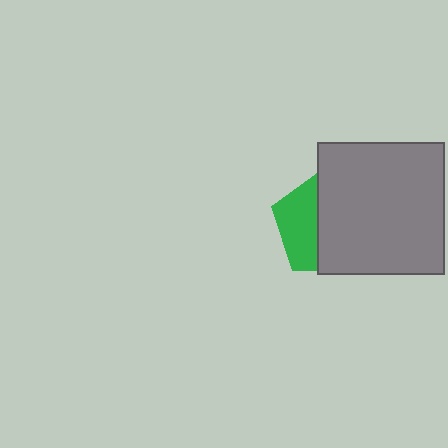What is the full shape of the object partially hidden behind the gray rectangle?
The partially hidden object is a green pentagon.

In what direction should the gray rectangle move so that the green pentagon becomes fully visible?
The gray rectangle should move right. That is the shortest direction to clear the overlap and leave the green pentagon fully visible.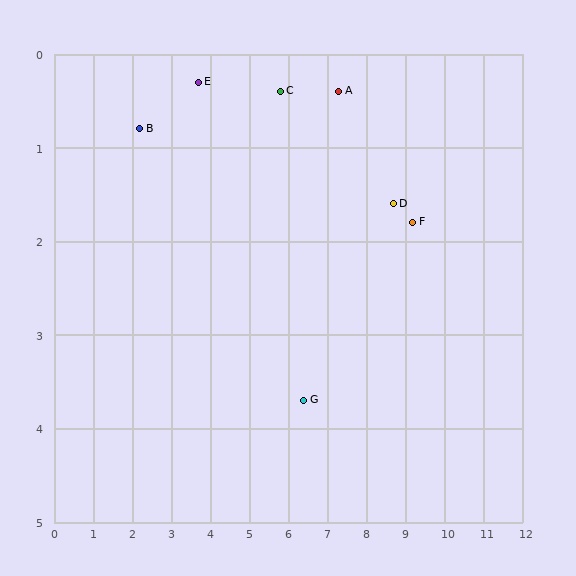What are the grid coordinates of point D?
Point D is at approximately (8.7, 1.6).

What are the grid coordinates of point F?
Point F is at approximately (9.2, 1.8).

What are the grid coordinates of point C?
Point C is at approximately (5.8, 0.4).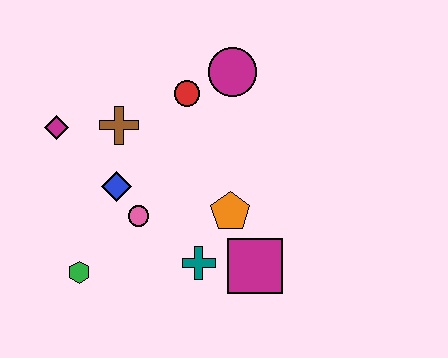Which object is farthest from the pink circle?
The magenta circle is farthest from the pink circle.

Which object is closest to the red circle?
The magenta circle is closest to the red circle.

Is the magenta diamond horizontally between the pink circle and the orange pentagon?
No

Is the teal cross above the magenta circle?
No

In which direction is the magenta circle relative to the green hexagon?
The magenta circle is above the green hexagon.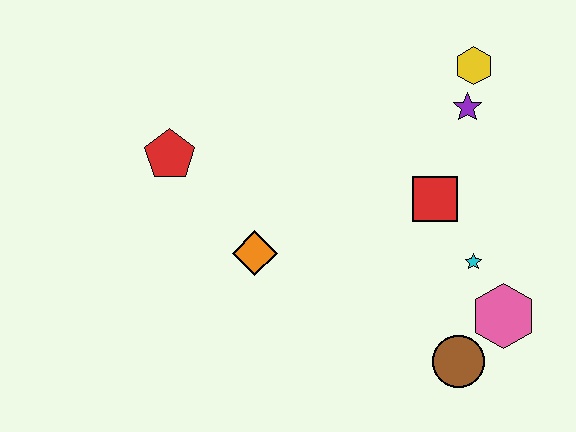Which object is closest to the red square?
The cyan star is closest to the red square.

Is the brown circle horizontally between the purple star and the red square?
Yes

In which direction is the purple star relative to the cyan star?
The purple star is above the cyan star.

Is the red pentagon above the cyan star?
Yes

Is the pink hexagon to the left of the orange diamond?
No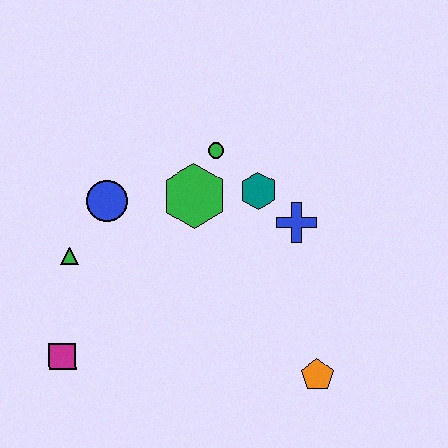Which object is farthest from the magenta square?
The blue cross is farthest from the magenta square.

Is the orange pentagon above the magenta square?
No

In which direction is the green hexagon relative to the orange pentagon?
The green hexagon is above the orange pentagon.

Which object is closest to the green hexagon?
The green circle is closest to the green hexagon.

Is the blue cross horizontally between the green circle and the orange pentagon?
Yes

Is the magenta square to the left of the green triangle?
Yes